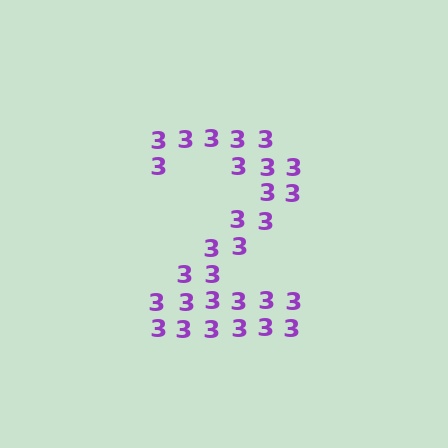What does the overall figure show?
The overall figure shows the digit 2.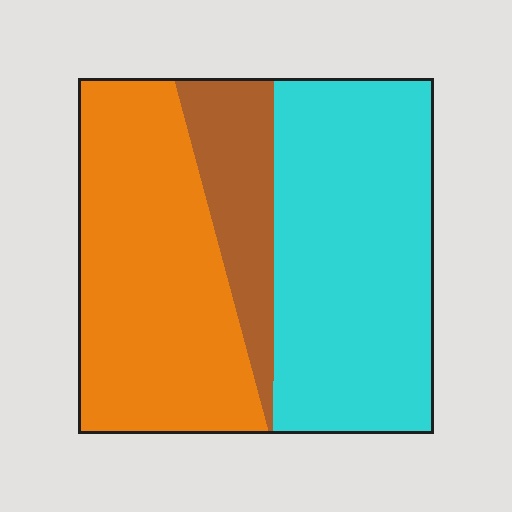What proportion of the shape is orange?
Orange takes up about two fifths (2/5) of the shape.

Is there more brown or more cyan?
Cyan.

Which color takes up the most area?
Cyan, at roughly 45%.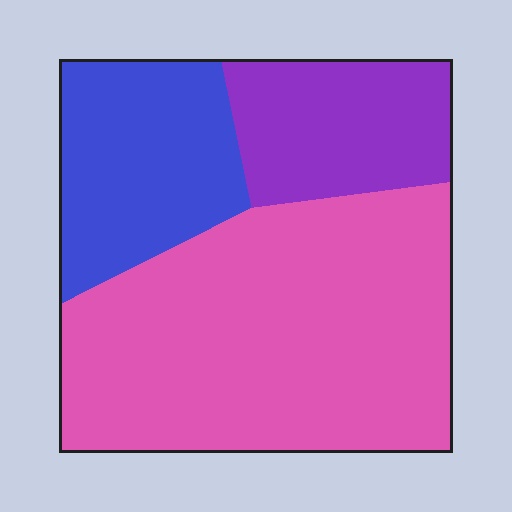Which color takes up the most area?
Pink, at roughly 60%.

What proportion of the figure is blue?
Blue takes up about one quarter (1/4) of the figure.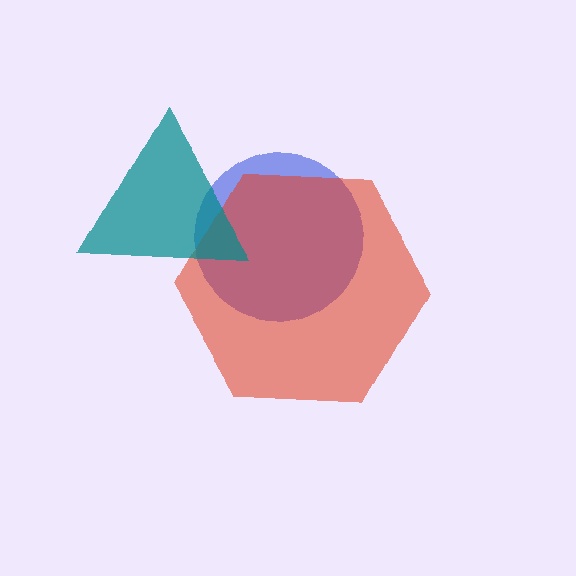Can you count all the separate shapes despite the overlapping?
Yes, there are 3 separate shapes.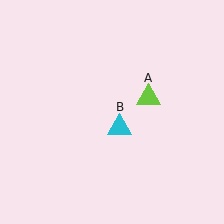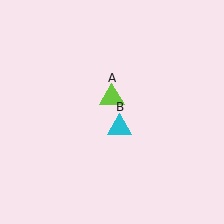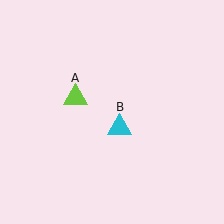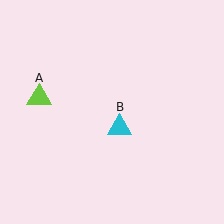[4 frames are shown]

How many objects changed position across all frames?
1 object changed position: lime triangle (object A).